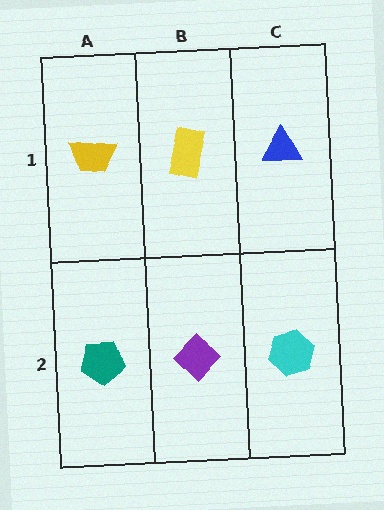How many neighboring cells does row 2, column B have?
3.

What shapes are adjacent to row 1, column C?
A cyan hexagon (row 2, column C), a yellow rectangle (row 1, column B).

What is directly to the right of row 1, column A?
A yellow rectangle.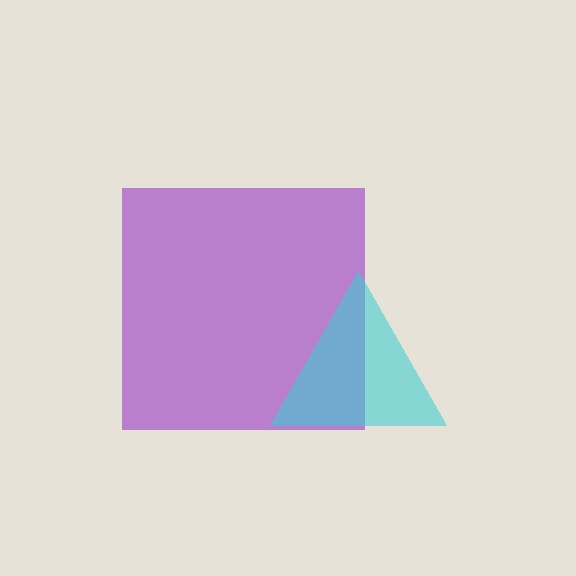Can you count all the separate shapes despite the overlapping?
Yes, there are 2 separate shapes.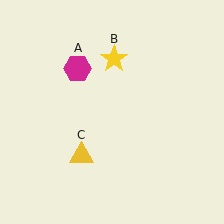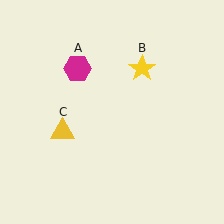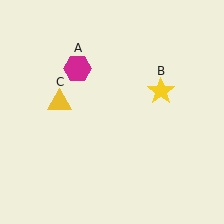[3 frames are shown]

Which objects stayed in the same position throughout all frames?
Magenta hexagon (object A) remained stationary.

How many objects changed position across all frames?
2 objects changed position: yellow star (object B), yellow triangle (object C).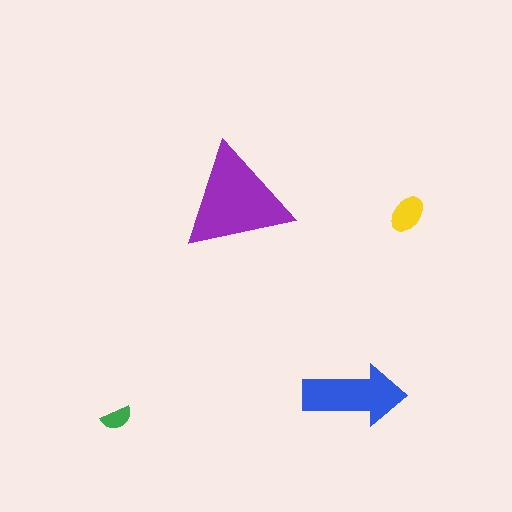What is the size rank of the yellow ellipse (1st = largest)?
3rd.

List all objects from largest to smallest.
The purple triangle, the blue arrow, the yellow ellipse, the green semicircle.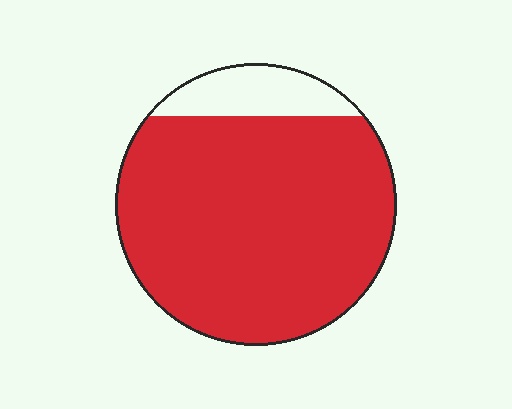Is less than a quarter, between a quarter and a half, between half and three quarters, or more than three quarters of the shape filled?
More than three quarters.